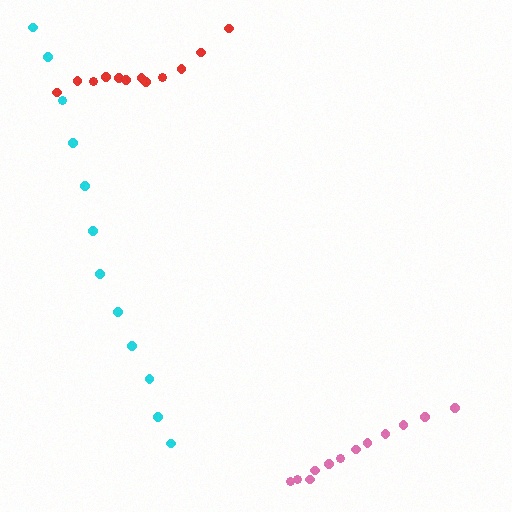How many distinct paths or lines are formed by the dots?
There are 3 distinct paths.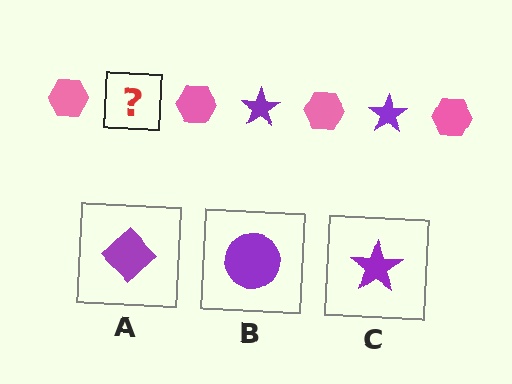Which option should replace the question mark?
Option C.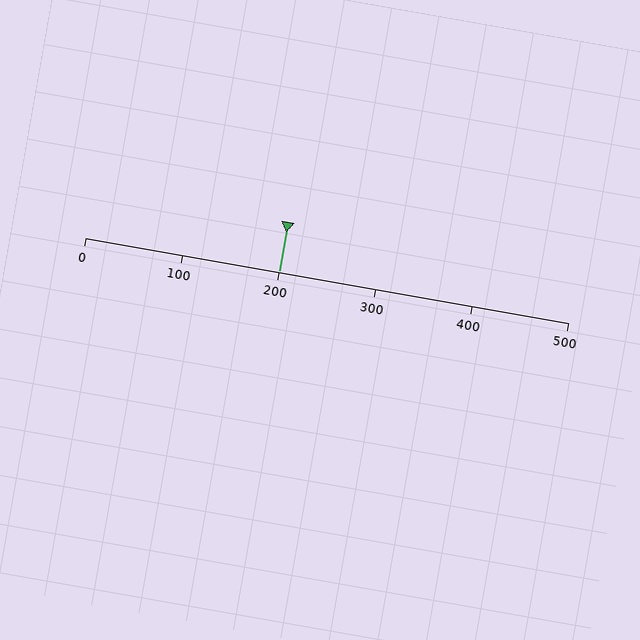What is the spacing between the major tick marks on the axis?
The major ticks are spaced 100 apart.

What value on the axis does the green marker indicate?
The marker indicates approximately 200.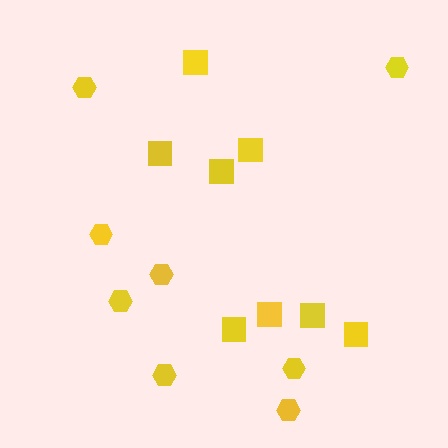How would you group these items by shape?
There are 2 groups: one group of squares (8) and one group of hexagons (8).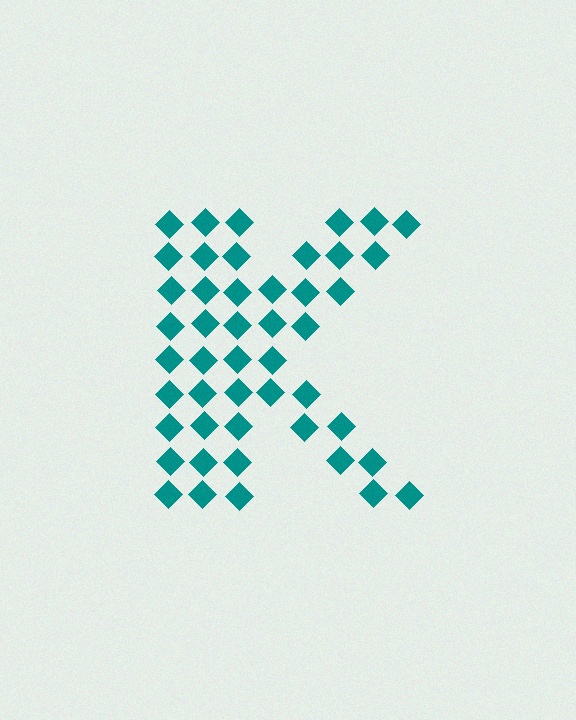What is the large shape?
The large shape is the letter K.